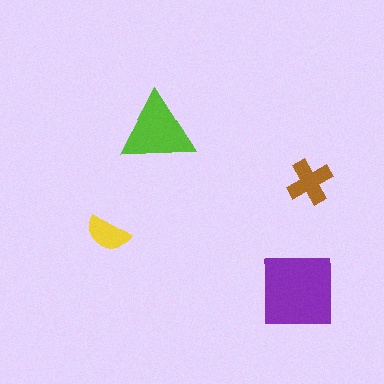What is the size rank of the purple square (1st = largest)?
1st.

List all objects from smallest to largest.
The yellow semicircle, the brown cross, the lime triangle, the purple square.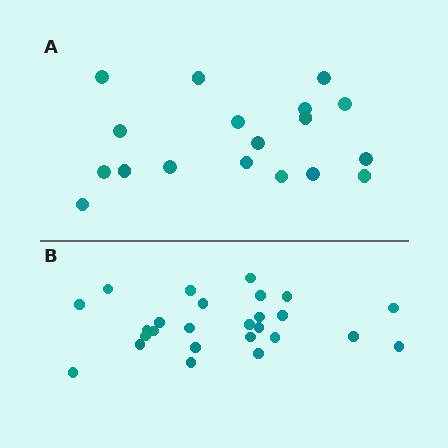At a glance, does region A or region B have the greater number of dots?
Region B (the bottom region) has more dots.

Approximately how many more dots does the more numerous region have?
Region B has roughly 8 or so more dots than region A.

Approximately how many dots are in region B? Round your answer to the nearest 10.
About 30 dots. (The exact count is 26, which rounds to 30.)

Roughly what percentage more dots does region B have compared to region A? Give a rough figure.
About 45% more.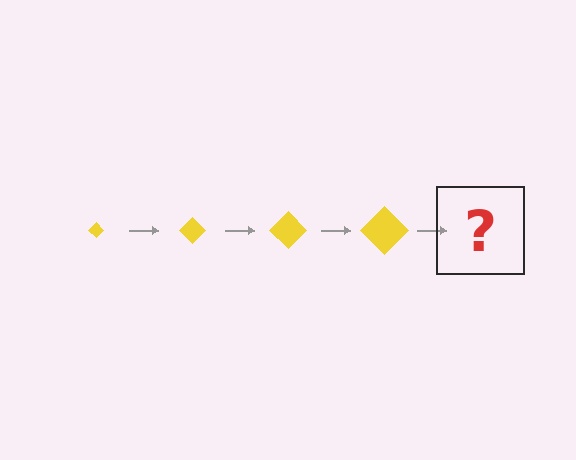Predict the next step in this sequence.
The next step is a yellow diamond, larger than the previous one.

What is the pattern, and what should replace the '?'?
The pattern is that the diamond gets progressively larger each step. The '?' should be a yellow diamond, larger than the previous one.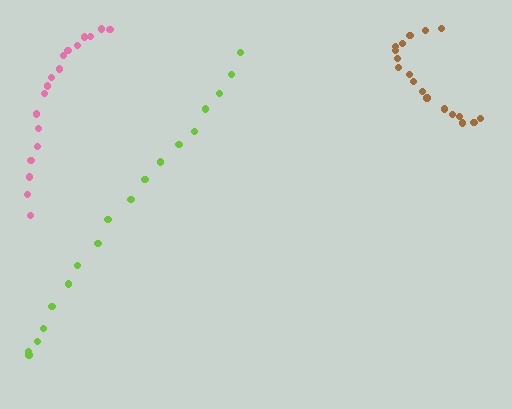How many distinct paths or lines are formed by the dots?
There are 3 distinct paths.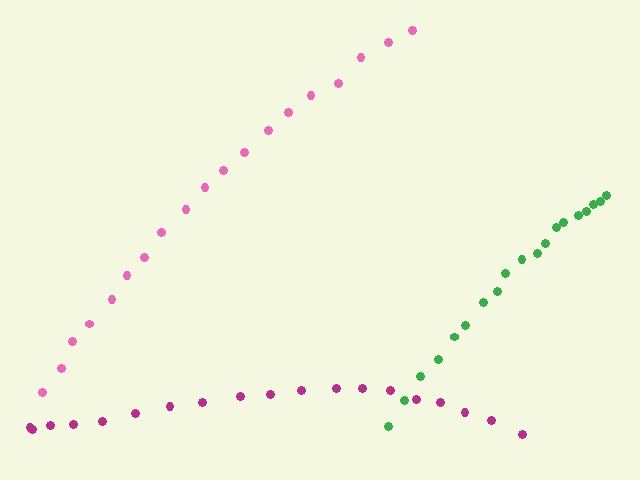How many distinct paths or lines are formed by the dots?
There are 3 distinct paths.